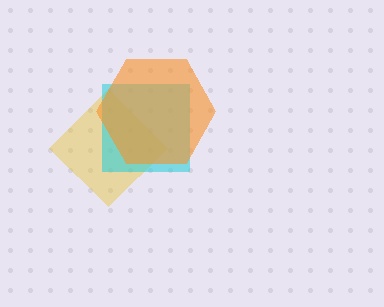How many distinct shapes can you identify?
There are 3 distinct shapes: a yellow diamond, a cyan square, an orange hexagon.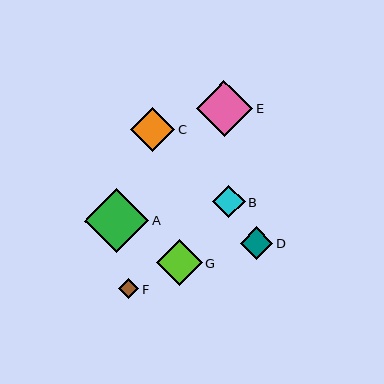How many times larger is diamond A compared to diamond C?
Diamond A is approximately 1.5 times the size of diamond C.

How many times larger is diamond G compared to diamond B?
Diamond G is approximately 1.4 times the size of diamond B.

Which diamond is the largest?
Diamond A is the largest with a size of approximately 64 pixels.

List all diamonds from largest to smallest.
From largest to smallest: A, E, G, C, B, D, F.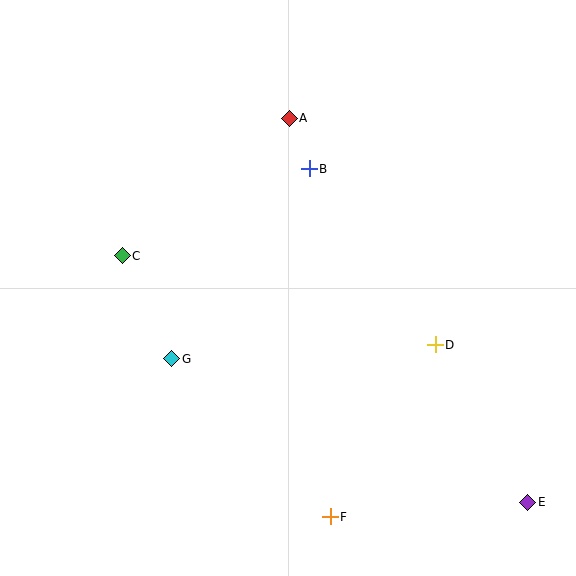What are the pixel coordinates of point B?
Point B is at (309, 169).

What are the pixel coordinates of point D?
Point D is at (435, 345).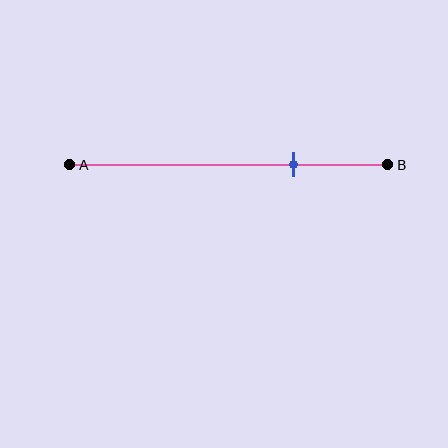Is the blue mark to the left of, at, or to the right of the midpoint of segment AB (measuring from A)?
The blue mark is to the right of the midpoint of segment AB.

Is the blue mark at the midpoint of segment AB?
No, the mark is at about 70% from A, not at the 50% midpoint.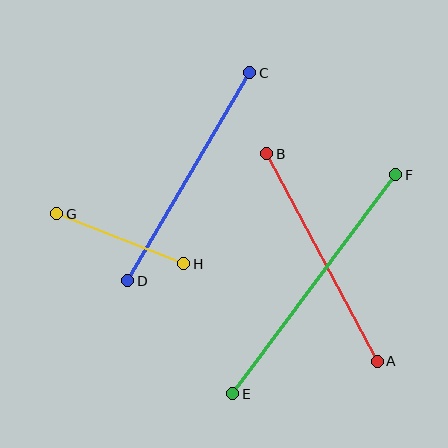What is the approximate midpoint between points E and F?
The midpoint is at approximately (314, 284) pixels.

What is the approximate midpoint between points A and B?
The midpoint is at approximately (322, 258) pixels.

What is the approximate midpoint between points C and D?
The midpoint is at approximately (189, 177) pixels.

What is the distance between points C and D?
The distance is approximately 241 pixels.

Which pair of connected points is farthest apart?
Points E and F are farthest apart.